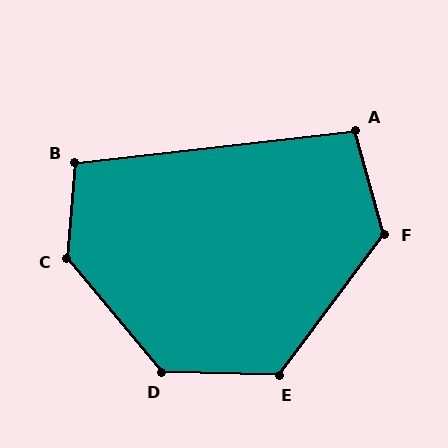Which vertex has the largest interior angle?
C, at approximately 135 degrees.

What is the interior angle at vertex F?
Approximately 127 degrees (obtuse).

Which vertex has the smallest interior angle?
A, at approximately 99 degrees.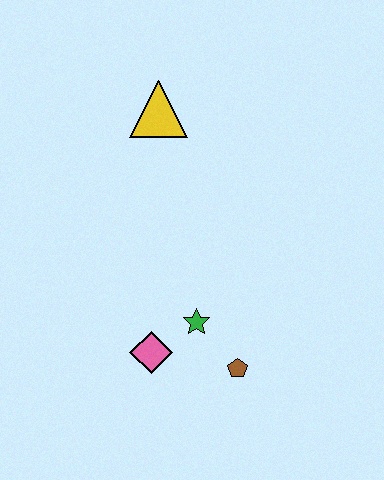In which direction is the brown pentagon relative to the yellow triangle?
The brown pentagon is below the yellow triangle.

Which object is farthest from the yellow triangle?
The brown pentagon is farthest from the yellow triangle.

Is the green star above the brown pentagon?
Yes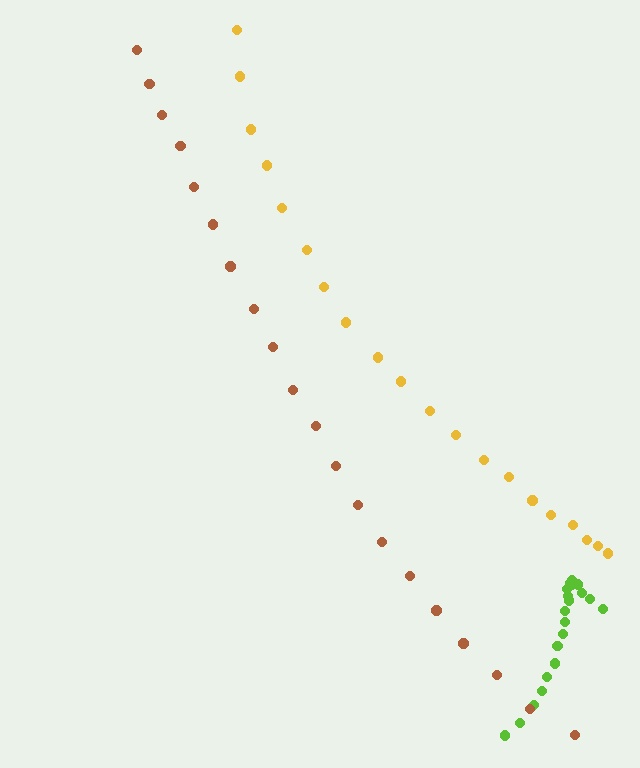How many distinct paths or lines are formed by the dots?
There are 3 distinct paths.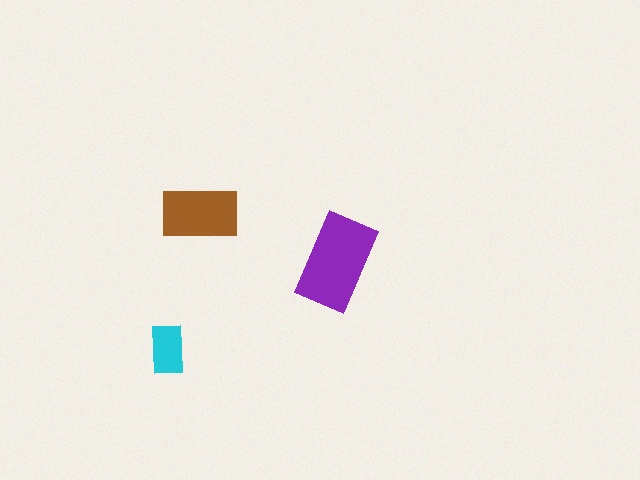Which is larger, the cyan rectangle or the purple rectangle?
The purple one.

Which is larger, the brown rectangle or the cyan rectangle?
The brown one.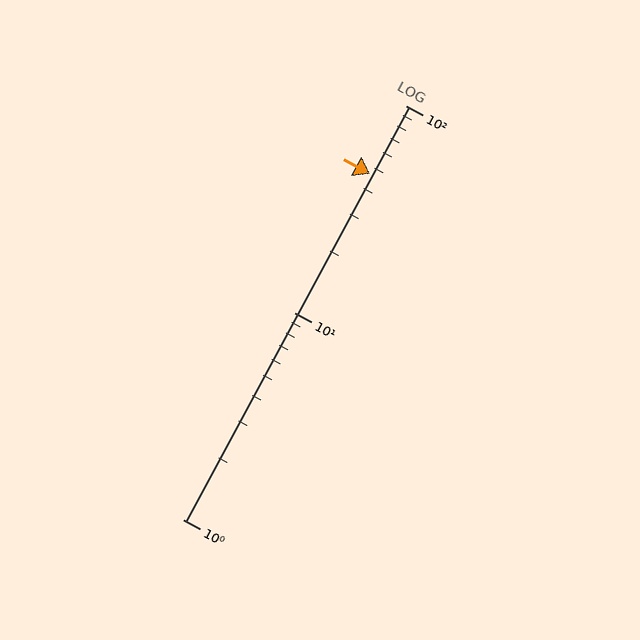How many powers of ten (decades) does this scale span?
The scale spans 2 decades, from 1 to 100.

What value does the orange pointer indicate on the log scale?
The pointer indicates approximately 47.